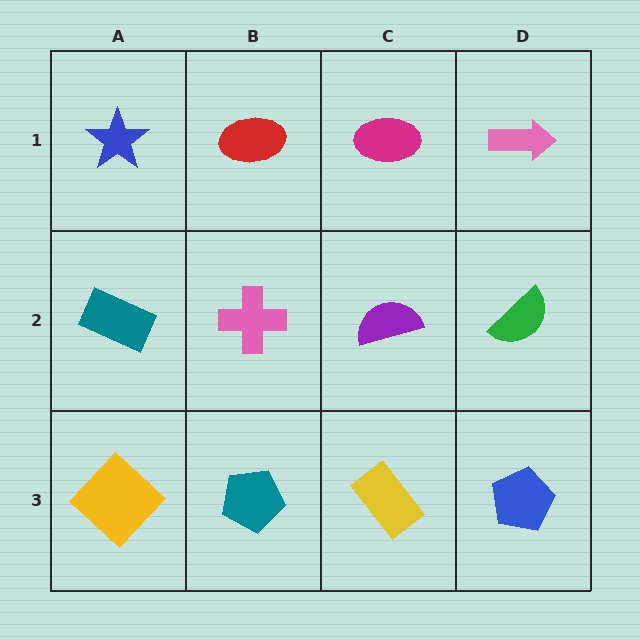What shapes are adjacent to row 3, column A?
A teal rectangle (row 2, column A), a teal pentagon (row 3, column B).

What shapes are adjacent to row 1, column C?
A purple semicircle (row 2, column C), a red ellipse (row 1, column B), a pink arrow (row 1, column D).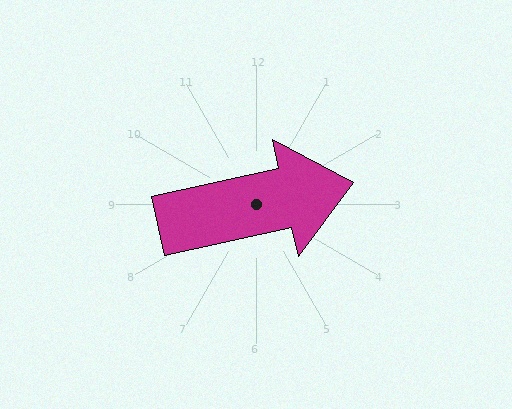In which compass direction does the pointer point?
East.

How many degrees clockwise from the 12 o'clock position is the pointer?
Approximately 77 degrees.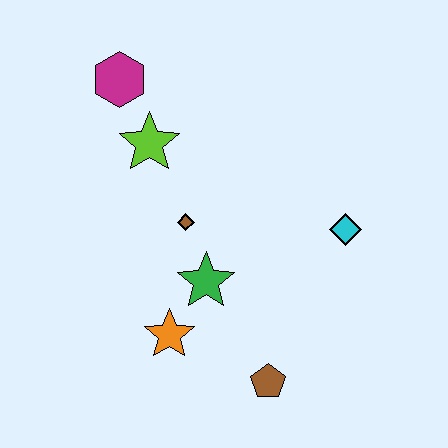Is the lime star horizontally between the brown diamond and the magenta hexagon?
Yes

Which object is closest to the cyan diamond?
The green star is closest to the cyan diamond.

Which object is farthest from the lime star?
The brown pentagon is farthest from the lime star.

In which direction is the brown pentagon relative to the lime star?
The brown pentagon is below the lime star.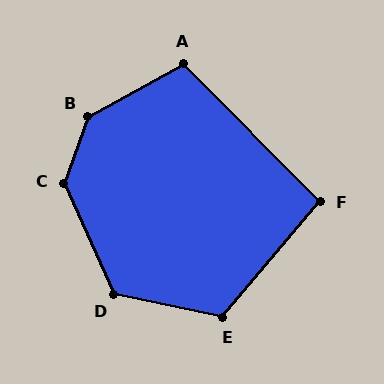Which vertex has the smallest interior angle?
F, at approximately 95 degrees.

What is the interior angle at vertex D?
Approximately 126 degrees (obtuse).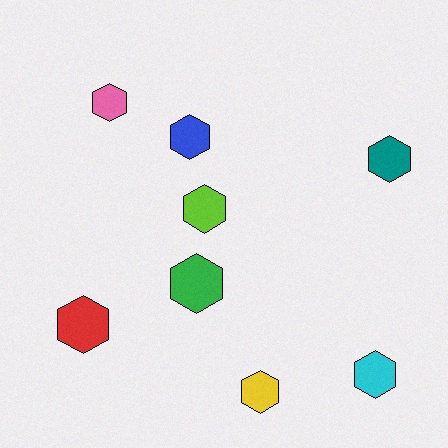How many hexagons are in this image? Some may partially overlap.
There are 8 hexagons.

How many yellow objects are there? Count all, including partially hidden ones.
There is 1 yellow object.